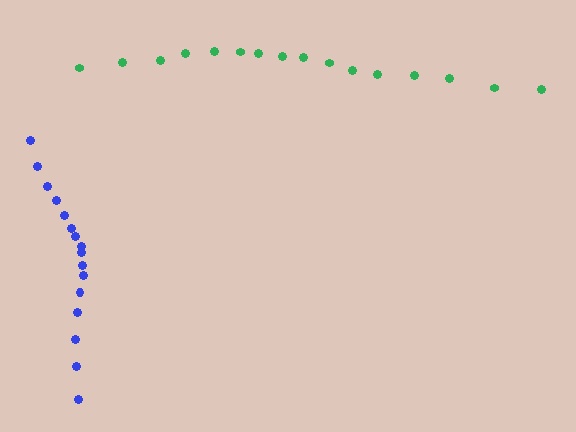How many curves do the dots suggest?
There are 2 distinct paths.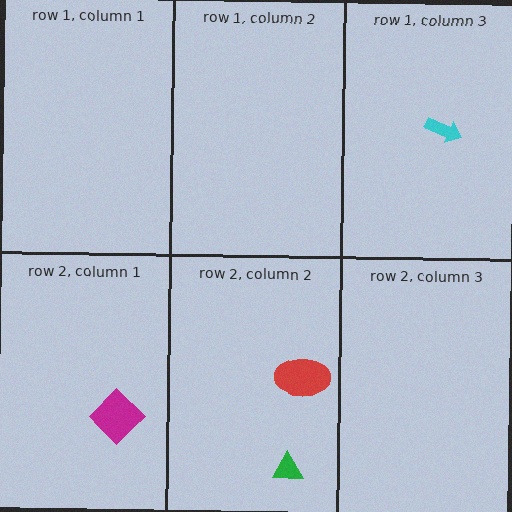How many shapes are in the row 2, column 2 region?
2.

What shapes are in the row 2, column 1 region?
The magenta diamond.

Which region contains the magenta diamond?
The row 2, column 1 region.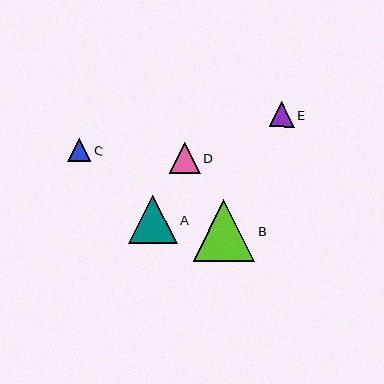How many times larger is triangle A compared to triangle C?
Triangle A is approximately 2.1 times the size of triangle C.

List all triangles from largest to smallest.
From largest to smallest: B, A, D, E, C.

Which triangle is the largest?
Triangle B is the largest with a size of approximately 62 pixels.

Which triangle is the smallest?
Triangle C is the smallest with a size of approximately 23 pixels.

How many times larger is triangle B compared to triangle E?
Triangle B is approximately 2.4 times the size of triangle E.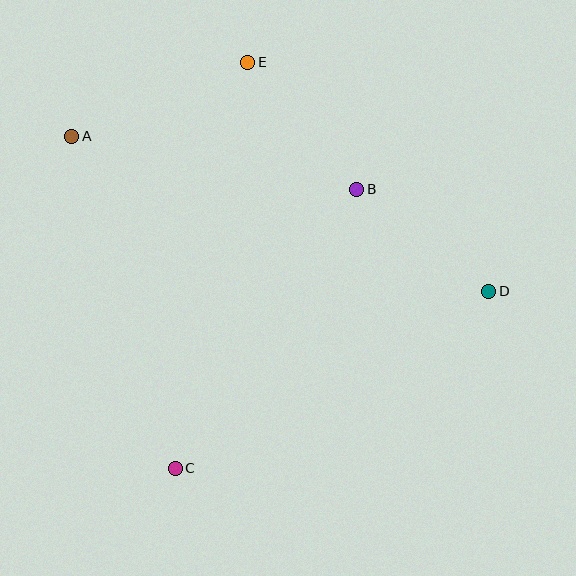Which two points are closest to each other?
Points B and D are closest to each other.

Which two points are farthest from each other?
Points A and D are farthest from each other.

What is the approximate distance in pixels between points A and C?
The distance between A and C is approximately 348 pixels.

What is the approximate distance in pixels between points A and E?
The distance between A and E is approximately 191 pixels.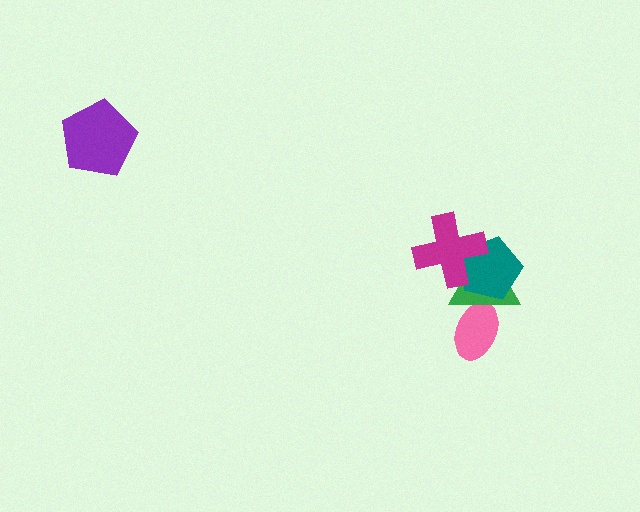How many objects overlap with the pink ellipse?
1 object overlaps with the pink ellipse.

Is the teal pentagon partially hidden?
Yes, it is partially covered by another shape.